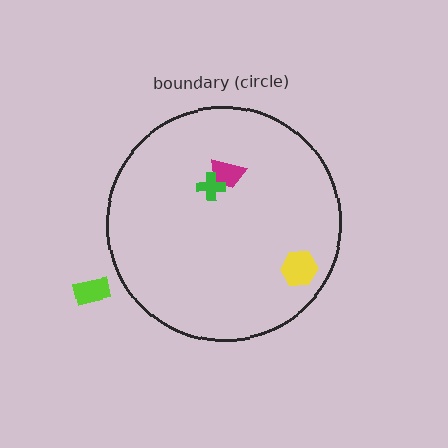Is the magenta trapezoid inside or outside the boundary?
Inside.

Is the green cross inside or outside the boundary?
Inside.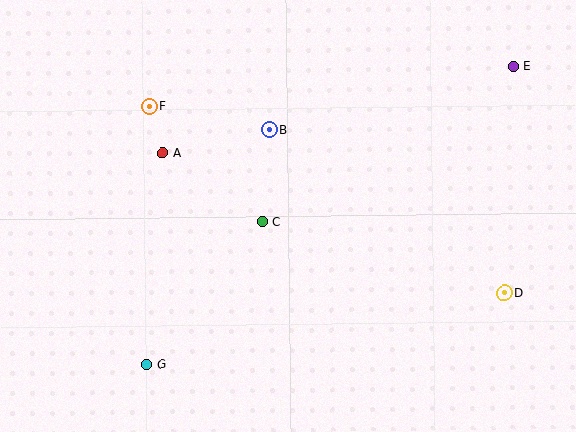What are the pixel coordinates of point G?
Point G is at (147, 364).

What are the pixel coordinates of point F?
Point F is at (149, 107).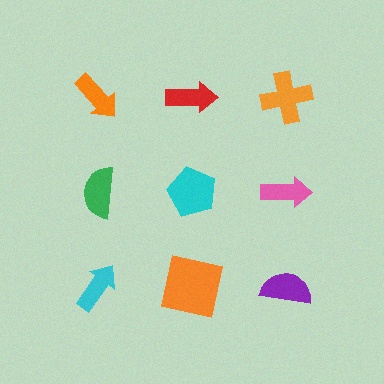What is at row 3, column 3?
A purple semicircle.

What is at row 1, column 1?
An orange arrow.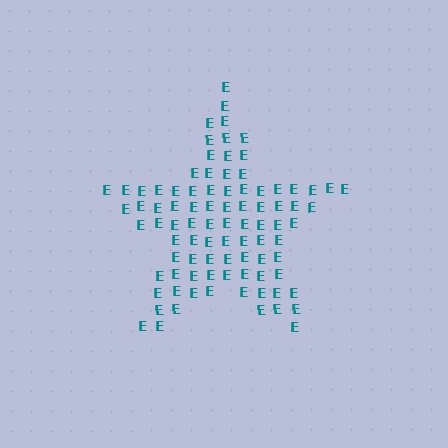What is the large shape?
The large shape is a star.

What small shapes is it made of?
It is made of small letter E's.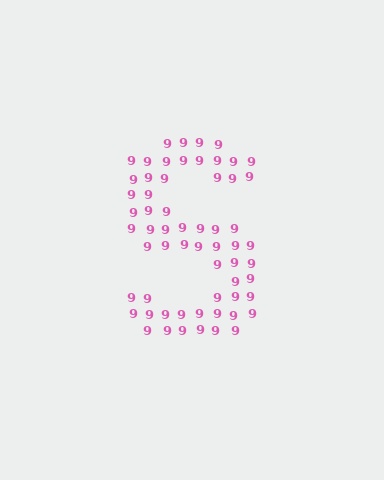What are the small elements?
The small elements are digit 9's.